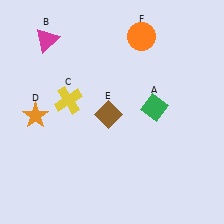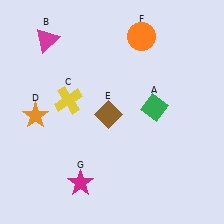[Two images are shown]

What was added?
A magenta star (G) was added in Image 2.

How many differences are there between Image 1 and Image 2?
There is 1 difference between the two images.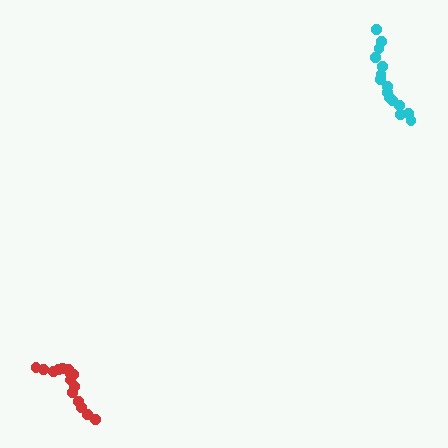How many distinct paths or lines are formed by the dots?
There are 2 distinct paths.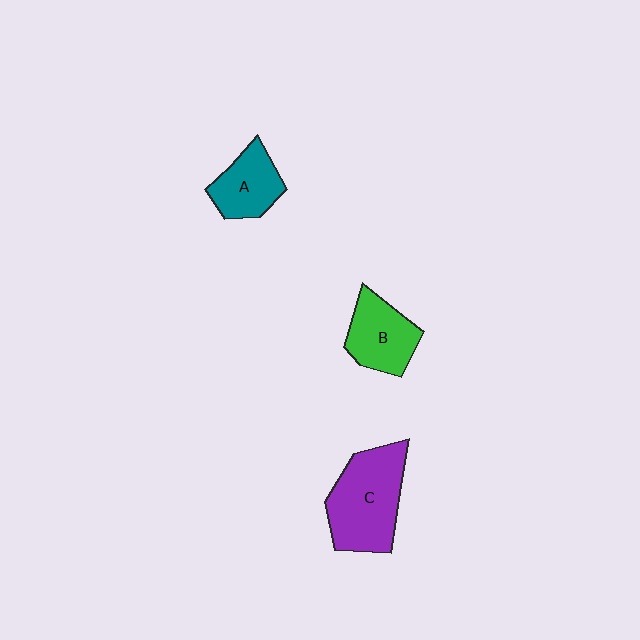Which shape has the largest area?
Shape C (purple).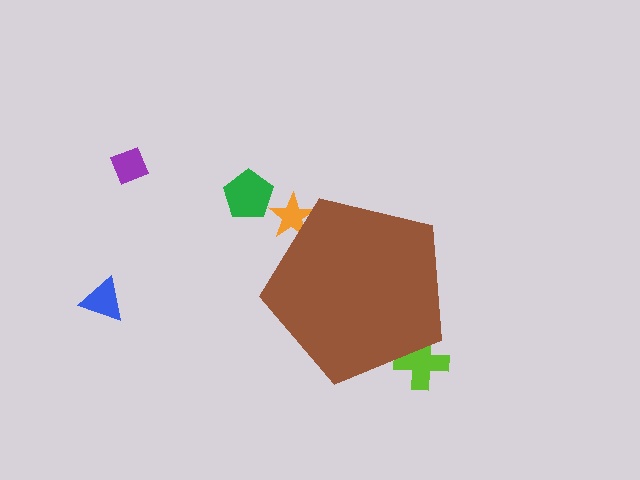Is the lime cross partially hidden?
Yes, the lime cross is partially hidden behind the brown pentagon.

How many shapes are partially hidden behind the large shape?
2 shapes are partially hidden.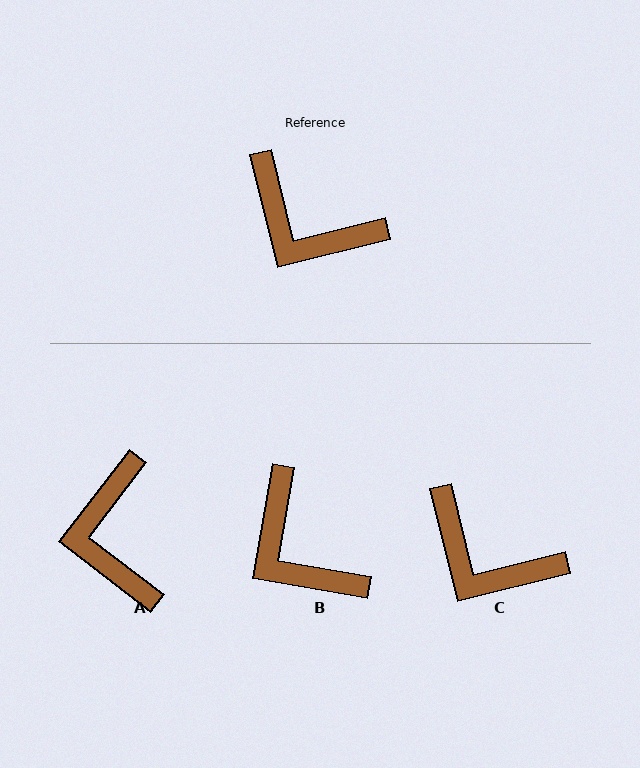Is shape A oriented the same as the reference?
No, it is off by about 52 degrees.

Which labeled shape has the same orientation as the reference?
C.